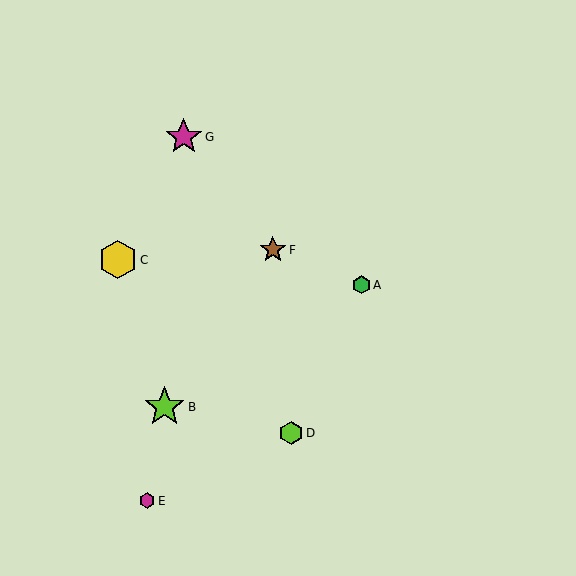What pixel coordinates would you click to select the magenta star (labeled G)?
Click at (184, 137) to select the magenta star G.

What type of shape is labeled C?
Shape C is a yellow hexagon.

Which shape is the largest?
The lime star (labeled B) is the largest.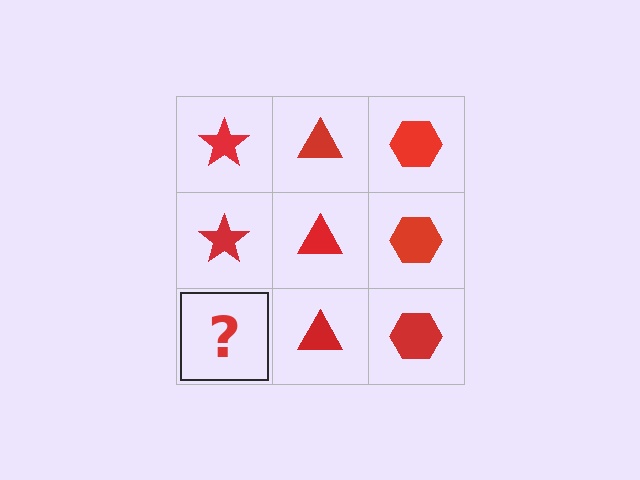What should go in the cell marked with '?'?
The missing cell should contain a red star.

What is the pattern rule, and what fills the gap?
The rule is that each column has a consistent shape. The gap should be filled with a red star.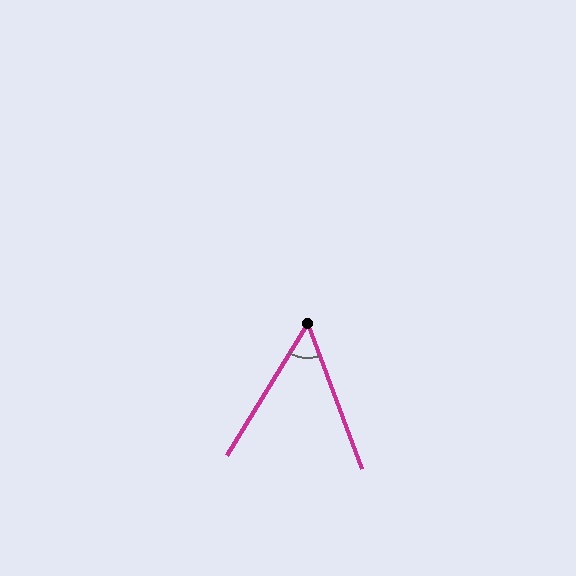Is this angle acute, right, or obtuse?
It is acute.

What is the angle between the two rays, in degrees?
Approximately 52 degrees.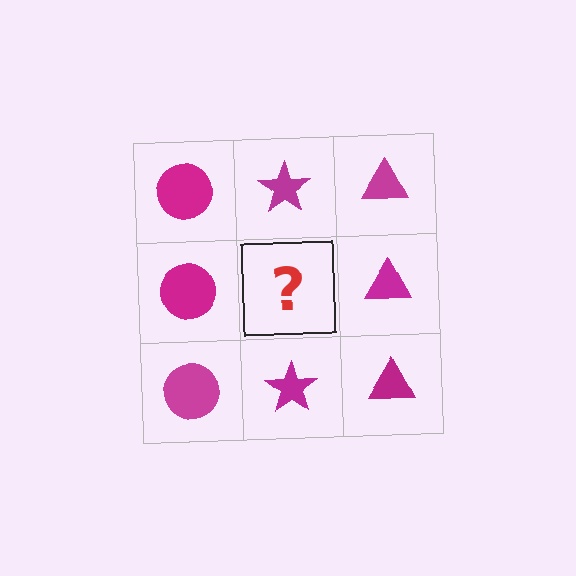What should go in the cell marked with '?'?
The missing cell should contain a magenta star.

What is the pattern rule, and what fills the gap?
The rule is that each column has a consistent shape. The gap should be filled with a magenta star.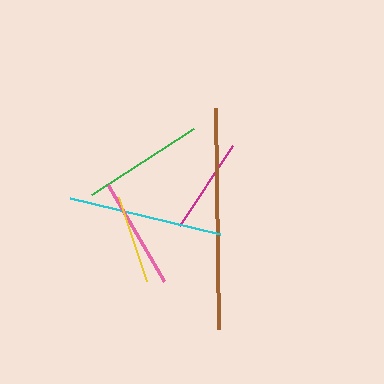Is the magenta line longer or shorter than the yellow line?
The magenta line is longer than the yellow line.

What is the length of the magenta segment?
The magenta segment is approximately 96 pixels long.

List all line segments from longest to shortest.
From longest to shortest: brown, cyan, green, pink, magenta, yellow.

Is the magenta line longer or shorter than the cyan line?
The cyan line is longer than the magenta line.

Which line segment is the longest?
The brown line is the longest at approximately 221 pixels.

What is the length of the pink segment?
The pink segment is approximately 112 pixels long.